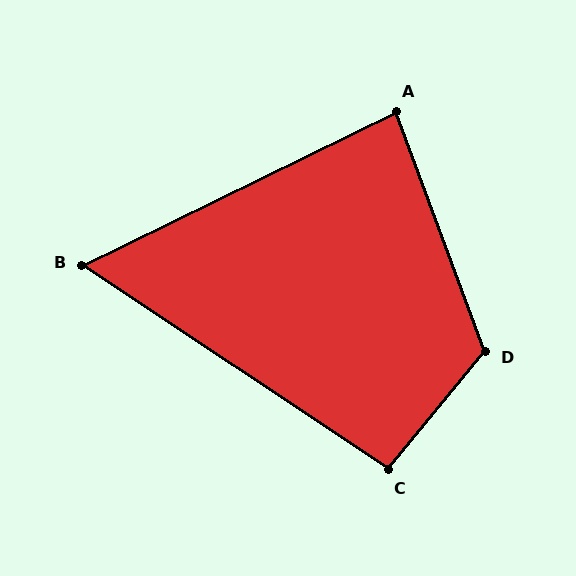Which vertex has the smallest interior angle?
B, at approximately 60 degrees.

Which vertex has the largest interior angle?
D, at approximately 120 degrees.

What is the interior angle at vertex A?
Approximately 84 degrees (acute).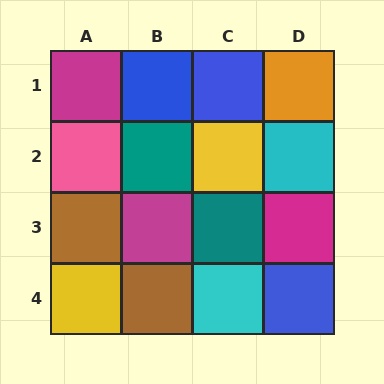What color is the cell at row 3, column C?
Teal.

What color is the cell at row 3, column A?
Brown.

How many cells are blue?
3 cells are blue.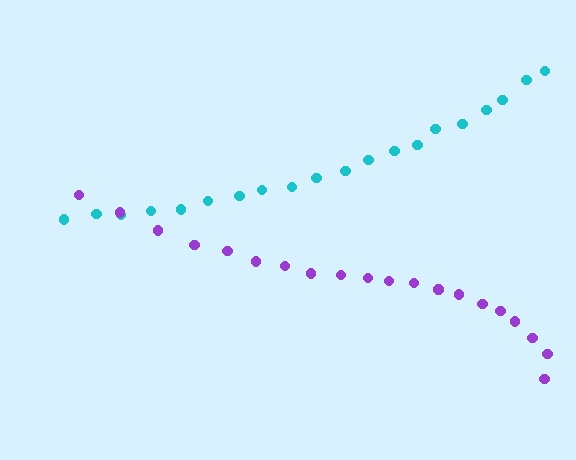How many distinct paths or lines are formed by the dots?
There are 2 distinct paths.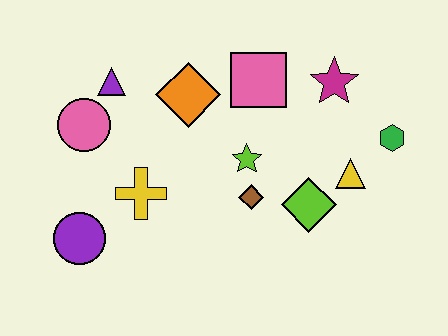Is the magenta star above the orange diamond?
Yes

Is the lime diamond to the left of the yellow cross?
No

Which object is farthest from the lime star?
The purple circle is farthest from the lime star.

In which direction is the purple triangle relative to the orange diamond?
The purple triangle is to the left of the orange diamond.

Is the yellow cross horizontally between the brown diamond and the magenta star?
No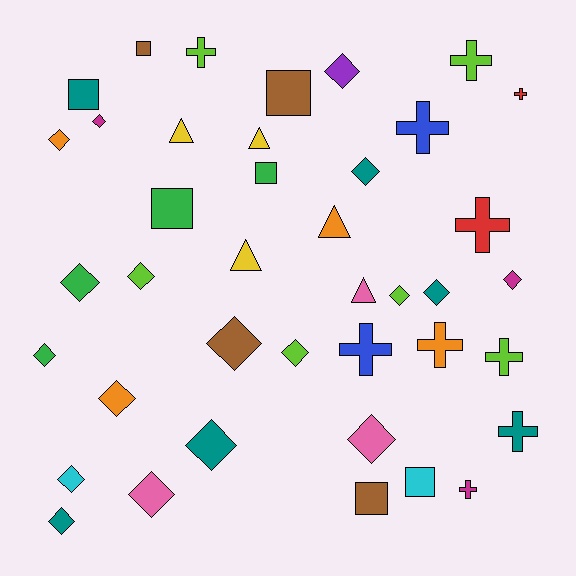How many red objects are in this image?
There are 2 red objects.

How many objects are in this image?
There are 40 objects.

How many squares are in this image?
There are 7 squares.